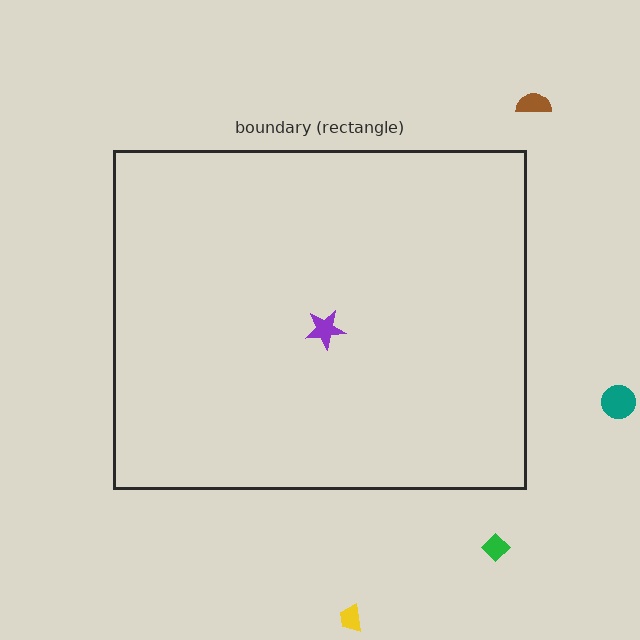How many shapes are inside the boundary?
1 inside, 4 outside.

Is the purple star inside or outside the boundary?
Inside.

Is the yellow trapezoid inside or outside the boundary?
Outside.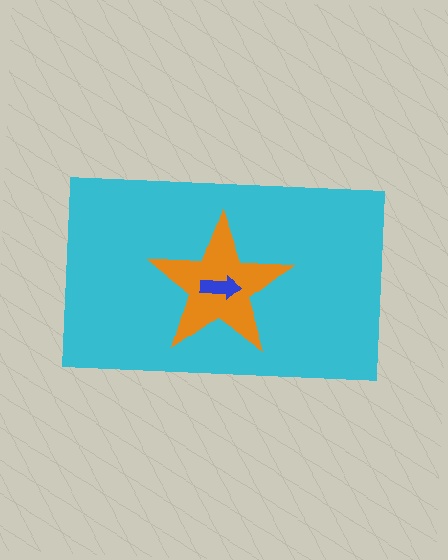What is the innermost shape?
The blue arrow.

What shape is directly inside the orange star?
The blue arrow.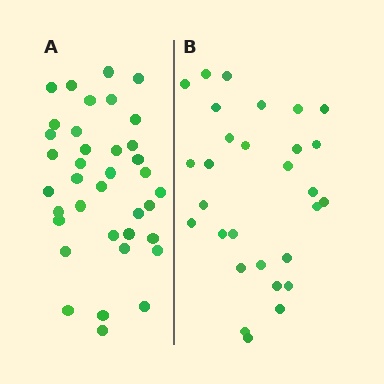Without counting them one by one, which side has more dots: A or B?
Region A (the left region) has more dots.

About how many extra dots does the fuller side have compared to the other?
Region A has roughly 8 or so more dots than region B.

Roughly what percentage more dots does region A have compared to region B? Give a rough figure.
About 30% more.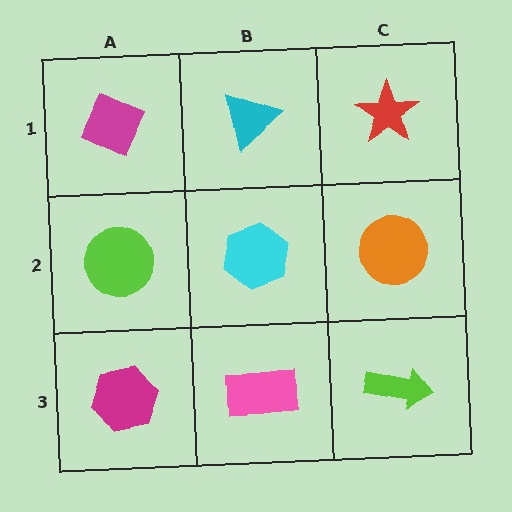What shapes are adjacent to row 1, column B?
A cyan hexagon (row 2, column B), a magenta diamond (row 1, column A), a red star (row 1, column C).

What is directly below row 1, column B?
A cyan hexagon.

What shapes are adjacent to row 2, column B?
A cyan triangle (row 1, column B), a pink rectangle (row 3, column B), a lime circle (row 2, column A), an orange circle (row 2, column C).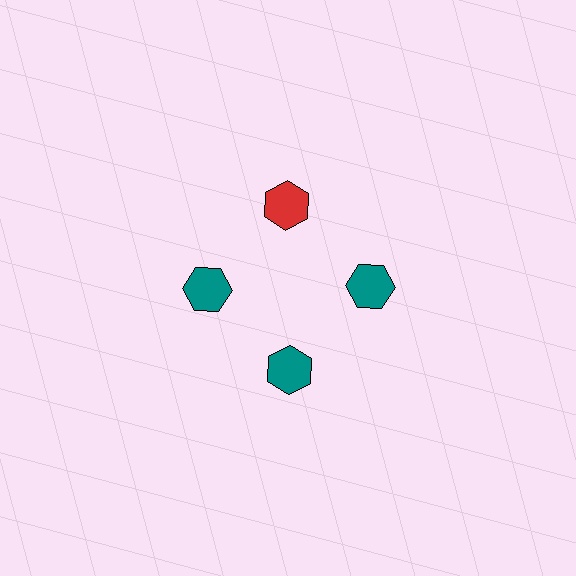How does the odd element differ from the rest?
It has a different color: red instead of teal.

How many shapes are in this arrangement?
There are 4 shapes arranged in a ring pattern.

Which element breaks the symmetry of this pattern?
The red hexagon at roughly the 12 o'clock position breaks the symmetry. All other shapes are teal hexagons.